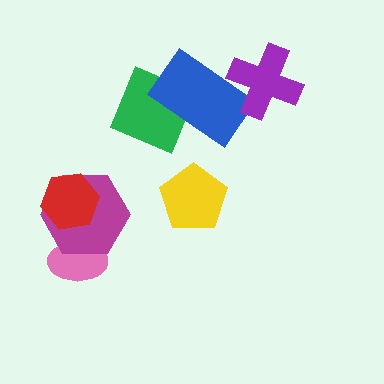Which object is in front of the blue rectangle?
The purple cross is in front of the blue rectangle.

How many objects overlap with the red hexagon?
1 object overlaps with the red hexagon.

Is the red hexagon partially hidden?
No, no other shape covers it.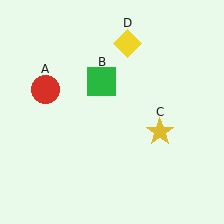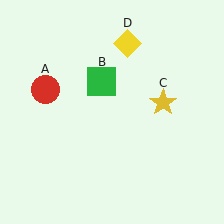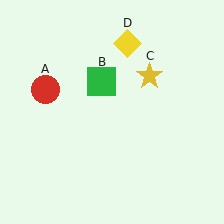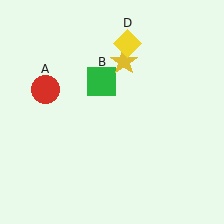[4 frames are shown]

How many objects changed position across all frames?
1 object changed position: yellow star (object C).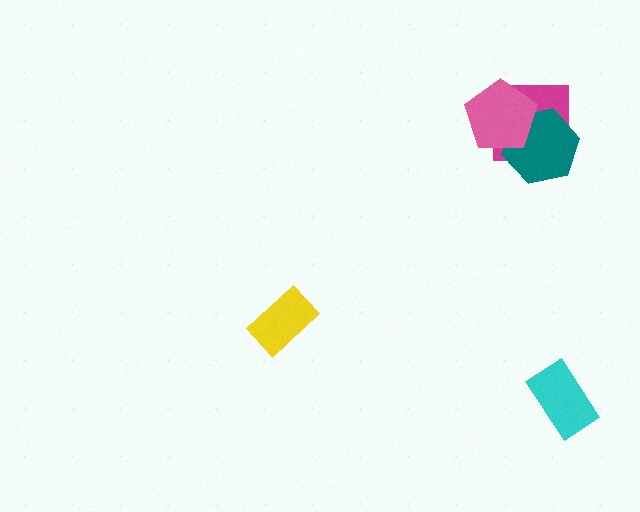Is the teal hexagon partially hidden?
Yes, it is partially covered by another shape.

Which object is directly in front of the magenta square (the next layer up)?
The teal hexagon is directly in front of the magenta square.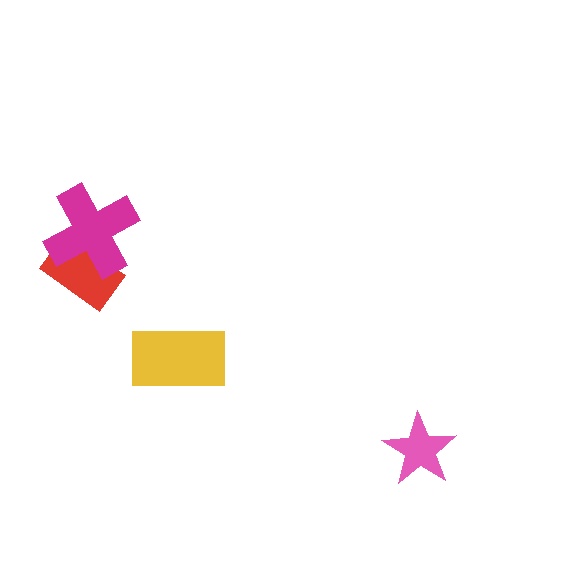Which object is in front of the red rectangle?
The magenta cross is in front of the red rectangle.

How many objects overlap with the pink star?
0 objects overlap with the pink star.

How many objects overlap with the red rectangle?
1 object overlaps with the red rectangle.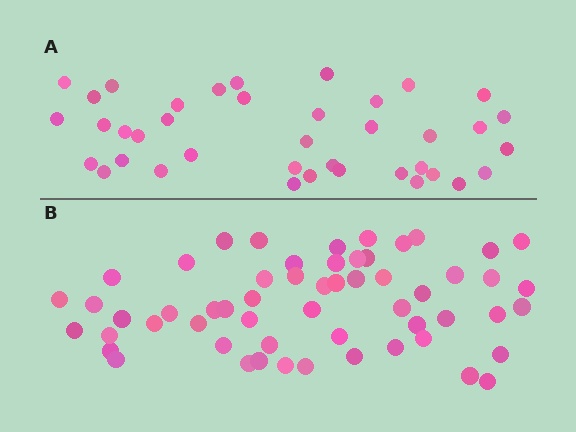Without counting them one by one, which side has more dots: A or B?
Region B (the bottom region) has more dots.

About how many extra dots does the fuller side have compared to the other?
Region B has approximately 20 more dots than region A.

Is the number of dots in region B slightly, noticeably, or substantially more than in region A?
Region B has substantially more. The ratio is roughly 1.5 to 1.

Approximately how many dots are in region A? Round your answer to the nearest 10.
About 40 dots. (The exact count is 39, which rounds to 40.)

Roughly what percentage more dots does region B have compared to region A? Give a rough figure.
About 45% more.